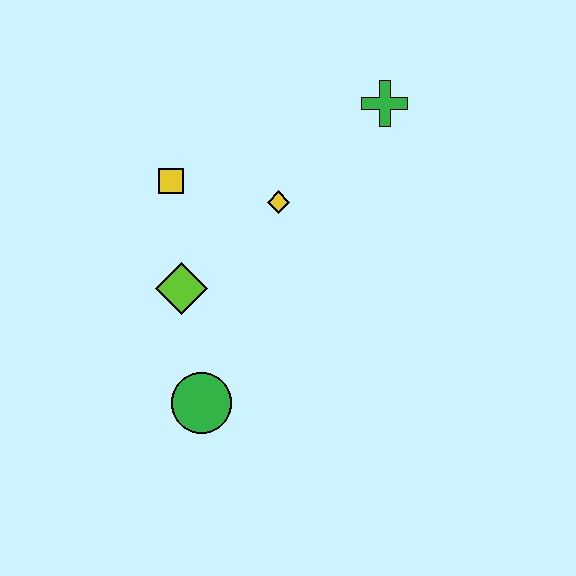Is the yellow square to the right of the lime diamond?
No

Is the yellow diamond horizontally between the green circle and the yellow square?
No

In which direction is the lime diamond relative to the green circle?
The lime diamond is above the green circle.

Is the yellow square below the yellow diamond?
No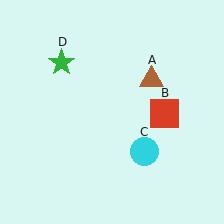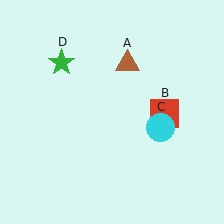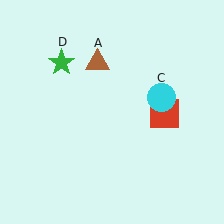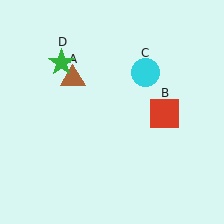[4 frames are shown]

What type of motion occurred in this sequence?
The brown triangle (object A), cyan circle (object C) rotated counterclockwise around the center of the scene.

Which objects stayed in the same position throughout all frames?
Red square (object B) and green star (object D) remained stationary.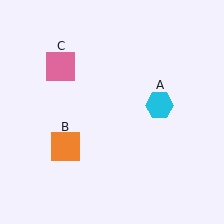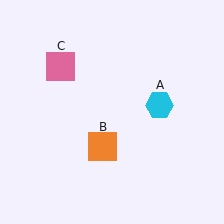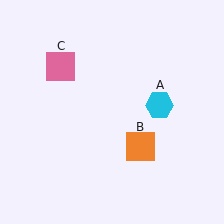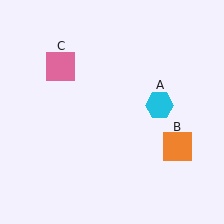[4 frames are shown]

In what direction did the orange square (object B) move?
The orange square (object B) moved right.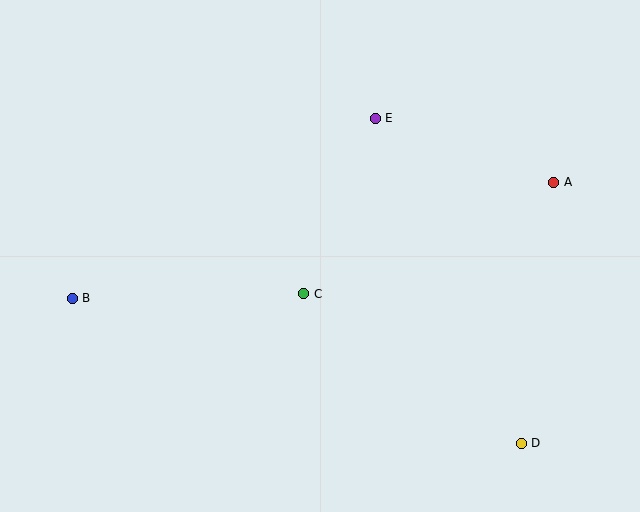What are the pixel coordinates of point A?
Point A is at (554, 182).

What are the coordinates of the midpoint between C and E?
The midpoint between C and E is at (339, 206).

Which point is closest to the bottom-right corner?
Point D is closest to the bottom-right corner.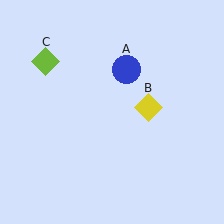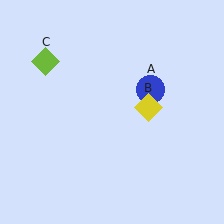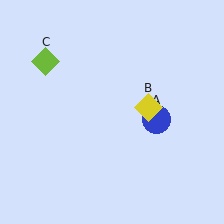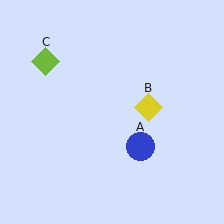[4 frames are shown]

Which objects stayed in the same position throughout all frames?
Yellow diamond (object B) and lime diamond (object C) remained stationary.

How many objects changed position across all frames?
1 object changed position: blue circle (object A).